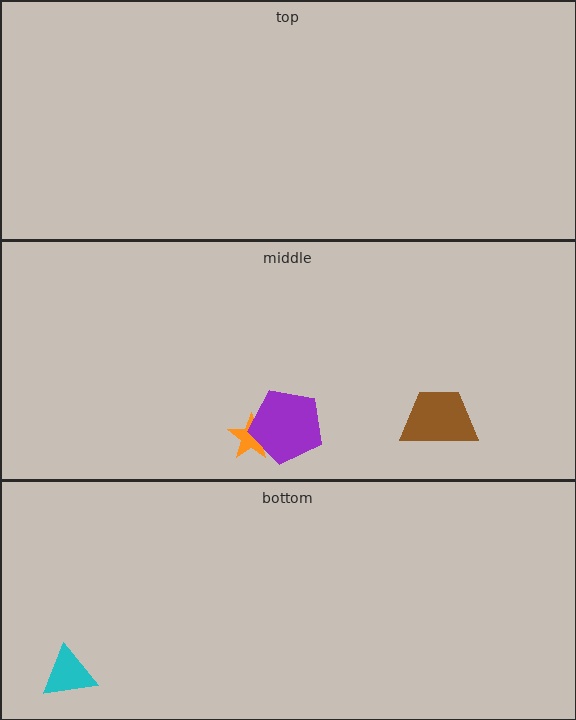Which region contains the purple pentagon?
The middle region.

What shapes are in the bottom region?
The cyan triangle.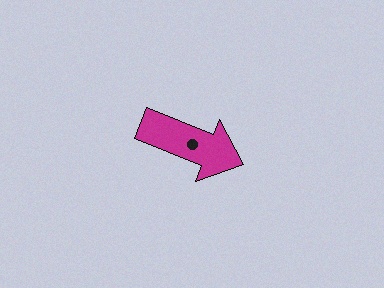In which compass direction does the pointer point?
East.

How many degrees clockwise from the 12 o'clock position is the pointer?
Approximately 112 degrees.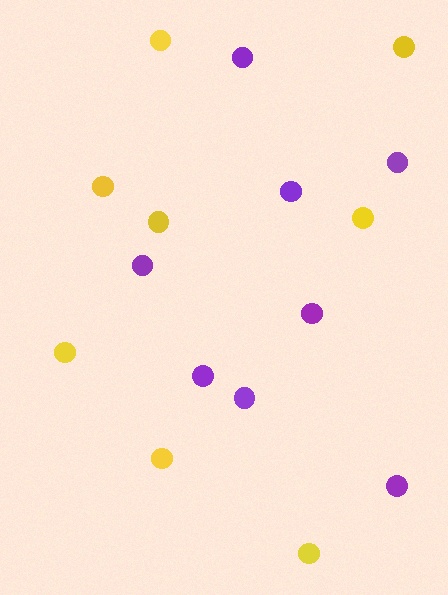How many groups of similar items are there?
There are 2 groups: one group of purple circles (8) and one group of yellow circles (8).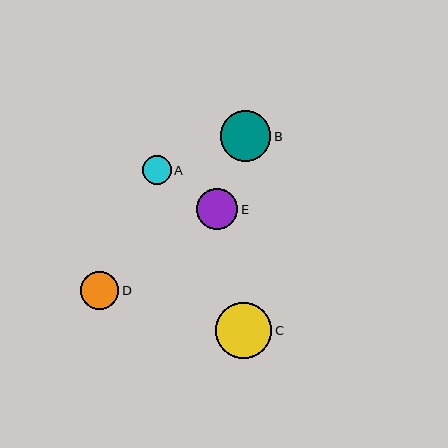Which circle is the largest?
Circle C is the largest with a size of approximately 56 pixels.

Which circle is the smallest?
Circle A is the smallest with a size of approximately 29 pixels.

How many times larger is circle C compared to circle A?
Circle C is approximately 1.9 times the size of circle A.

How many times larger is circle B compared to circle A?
Circle B is approximately 1.8 times the size of circle A.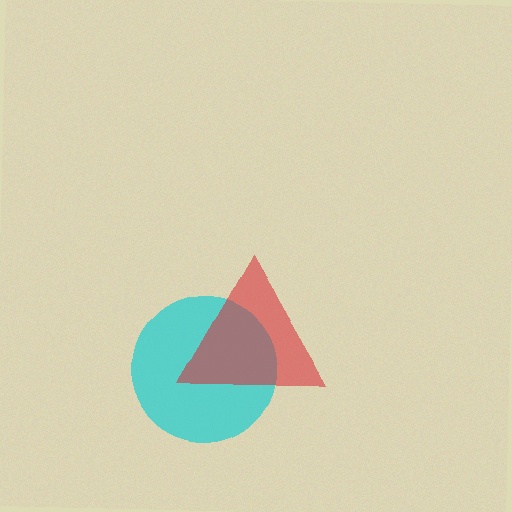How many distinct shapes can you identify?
There are 2 distinct shapes: a cyan circle, a red triangle.